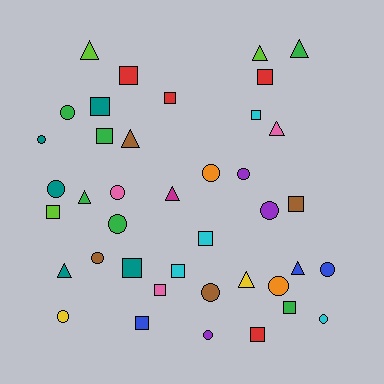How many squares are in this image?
There are 15 squares.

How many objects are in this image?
There are 40 objects.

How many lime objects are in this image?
There are 3 lime objects.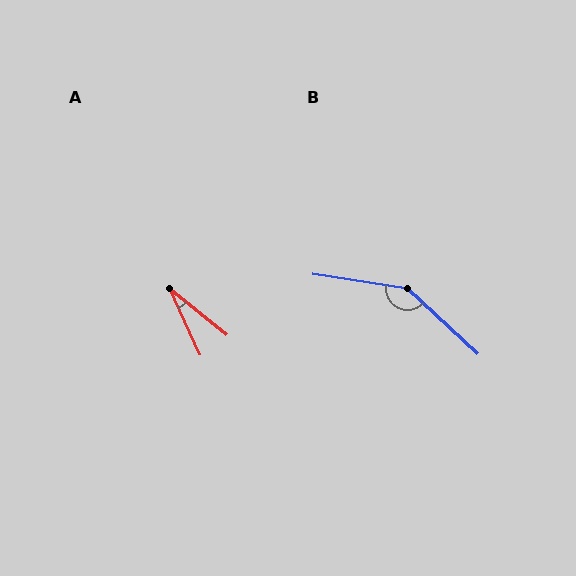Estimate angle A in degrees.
Approximately 26 degrees.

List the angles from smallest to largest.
A (26°), B (146°).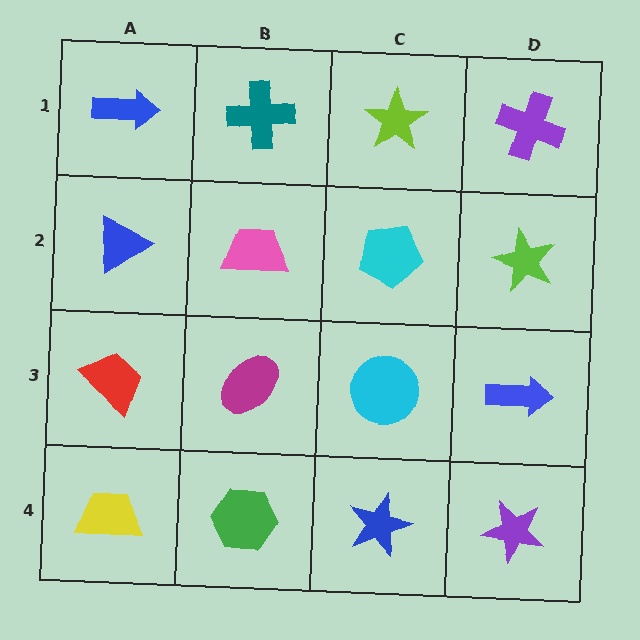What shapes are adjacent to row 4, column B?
A magenta ellipse (row 3, column B), a yellow trapezoid (row 4, column A), a blue star (row 4, column C).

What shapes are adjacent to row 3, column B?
A pink trapezoid (row 2, column B), a green hexagon (row 4, column B), a red trapezoid (row 3, column A), a cyan circle (row 3, column C).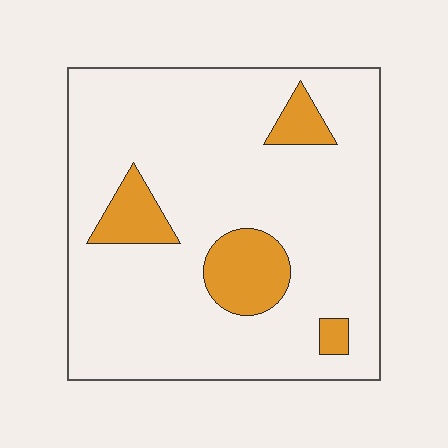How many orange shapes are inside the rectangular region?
4.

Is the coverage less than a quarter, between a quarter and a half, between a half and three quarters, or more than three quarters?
Less than a quarter.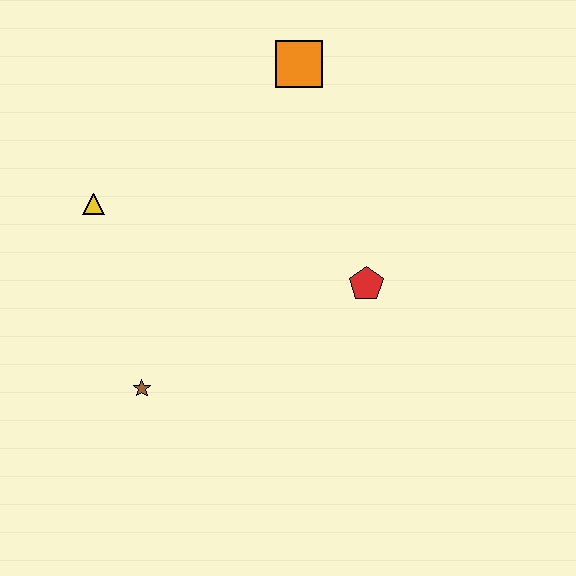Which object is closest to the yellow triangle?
The brown star is closest to the yellow triangle.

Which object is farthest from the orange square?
The brown star is farthest from the orange square.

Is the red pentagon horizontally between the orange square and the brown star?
No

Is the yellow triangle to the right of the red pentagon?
No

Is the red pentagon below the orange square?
Yes